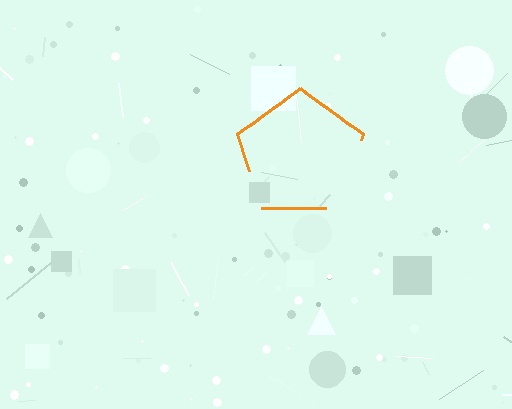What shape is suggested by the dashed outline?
The dashed outline suggests a pentagon.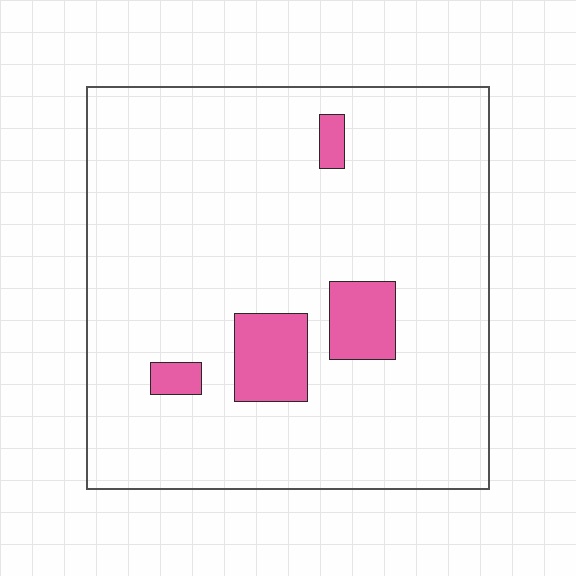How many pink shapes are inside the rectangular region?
4.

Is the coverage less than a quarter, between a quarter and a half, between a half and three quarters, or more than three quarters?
Less than a quarter.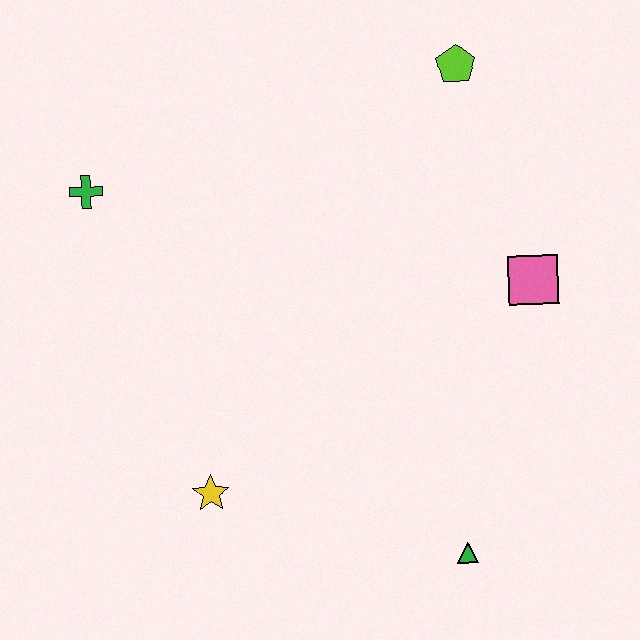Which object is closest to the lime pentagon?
The pink square is closest to the lime pentagon.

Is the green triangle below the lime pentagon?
Yes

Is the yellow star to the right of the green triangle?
No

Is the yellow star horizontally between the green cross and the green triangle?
Yes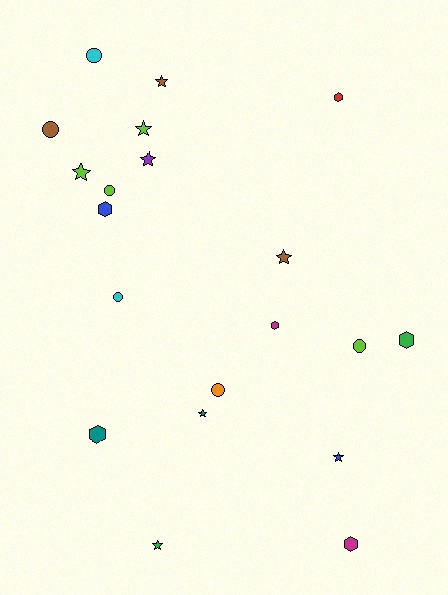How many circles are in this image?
There are 6 circles.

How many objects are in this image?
There are 20 objects.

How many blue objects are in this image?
There are 2 blue objects.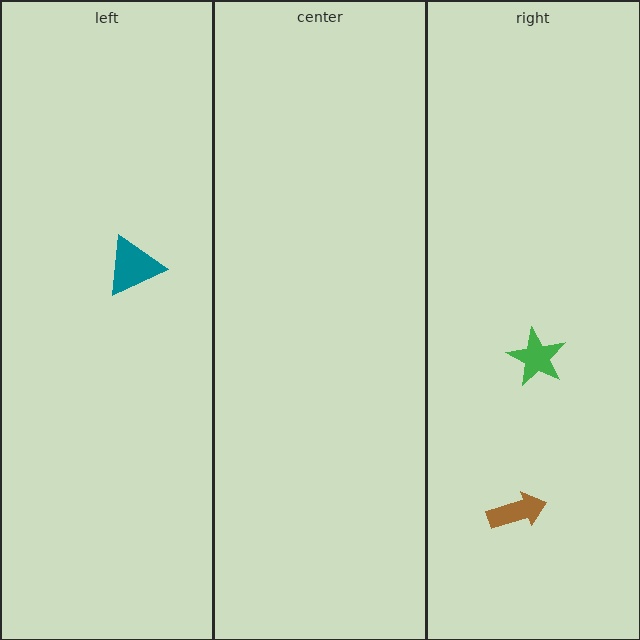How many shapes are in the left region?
1.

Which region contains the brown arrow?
The right region.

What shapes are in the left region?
The teal triangle.